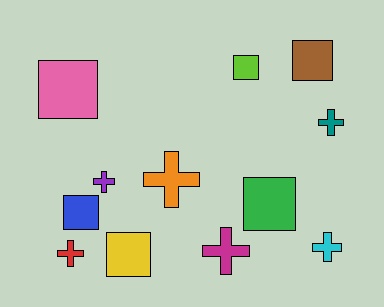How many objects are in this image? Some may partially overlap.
There are 12 objects.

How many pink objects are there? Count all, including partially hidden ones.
There is 1 pink object.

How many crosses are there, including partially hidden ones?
There are 6 crosses.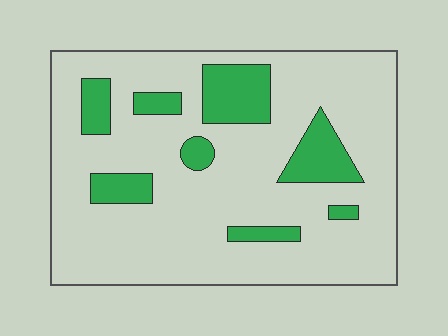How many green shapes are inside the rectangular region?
8.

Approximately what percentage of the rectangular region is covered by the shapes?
Approximately 20%.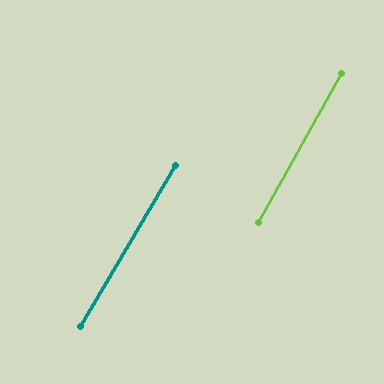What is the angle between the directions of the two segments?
Approximately 1 degree.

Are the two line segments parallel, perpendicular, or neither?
Parallel — their directions differ by only 1.4°.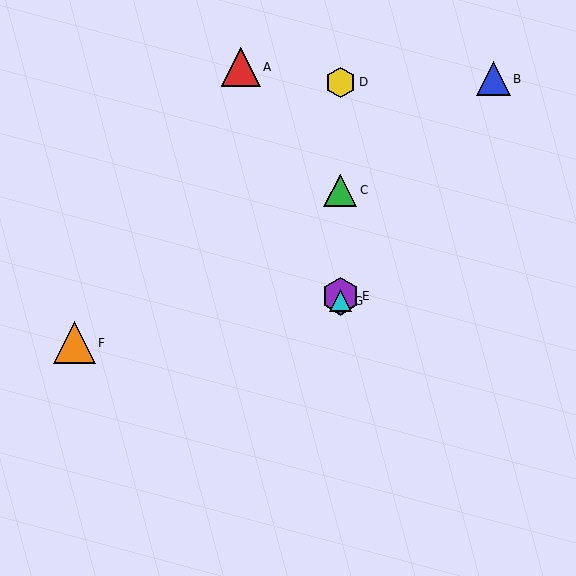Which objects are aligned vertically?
Objects C, D, E, G are aligned vertically.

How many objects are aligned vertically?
4 objects (C, D, E, G) are aligned vertically.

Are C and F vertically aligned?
No, C is at x≈340 and F is at x≈74.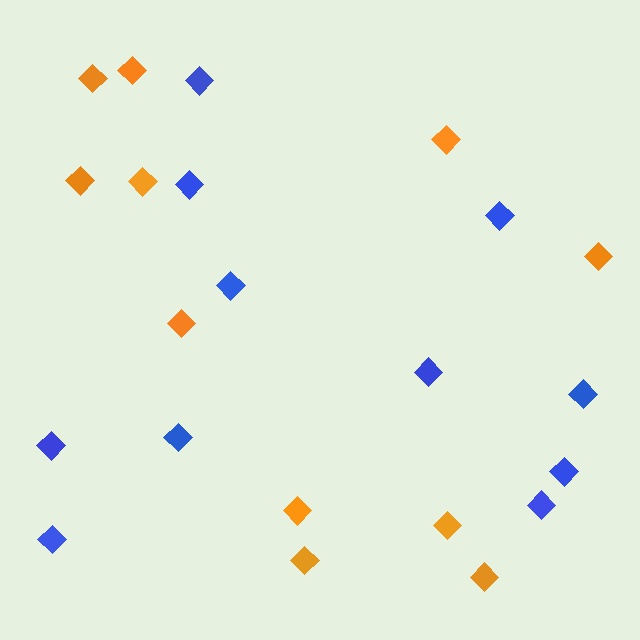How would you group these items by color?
There are 2 groups: one group of blue diamonds (11) and one group of orange diamonds (11).